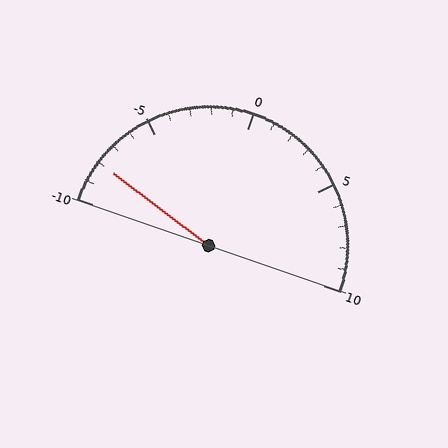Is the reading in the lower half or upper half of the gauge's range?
The reading is in the lower half of the range (-10 to 10).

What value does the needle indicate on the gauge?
The needle indicates approximately -8.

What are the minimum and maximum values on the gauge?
The gauge ranges from -10 to 10.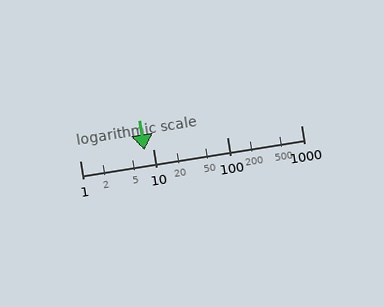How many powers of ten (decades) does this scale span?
The scale spans 3 decades, from 1 to 1000.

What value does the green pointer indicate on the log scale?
The pointer indicates approximately 7.6.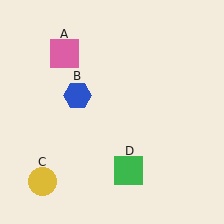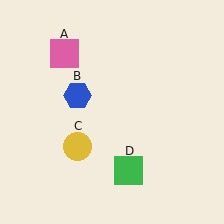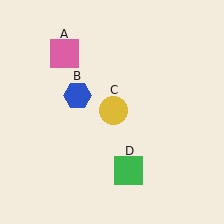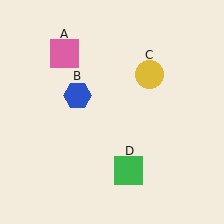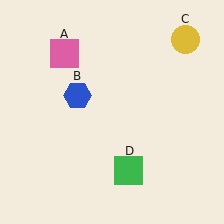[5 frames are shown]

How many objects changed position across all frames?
1 object changed position: yellow circle (object C).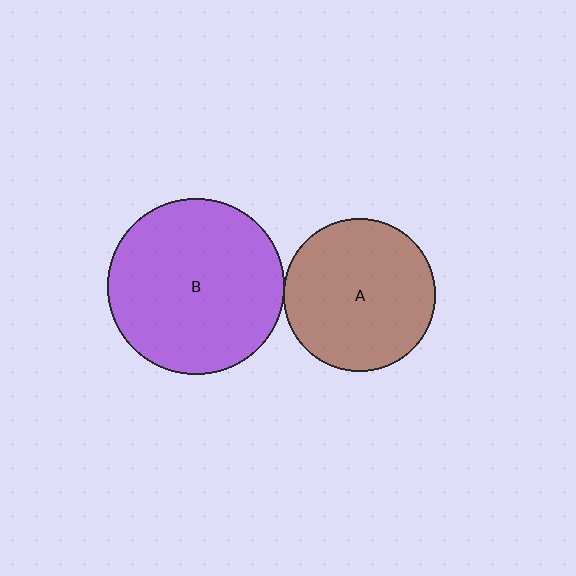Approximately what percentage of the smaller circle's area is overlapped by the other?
Approximately 5%.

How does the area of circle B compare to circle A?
Approximately 1.3 times.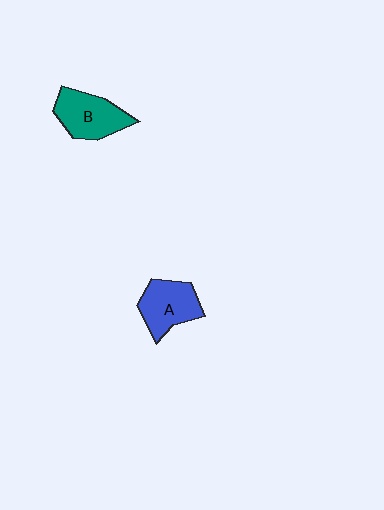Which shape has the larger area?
Shape B (teal).